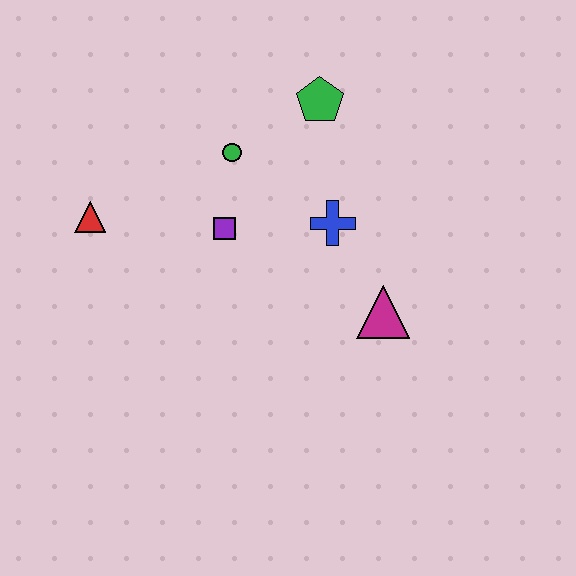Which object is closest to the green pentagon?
The green circle is closest to the green pentagon.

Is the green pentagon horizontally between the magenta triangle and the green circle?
Yes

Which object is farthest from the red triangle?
The magenta triangle is farthest from the red triangle.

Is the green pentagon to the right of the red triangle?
Yes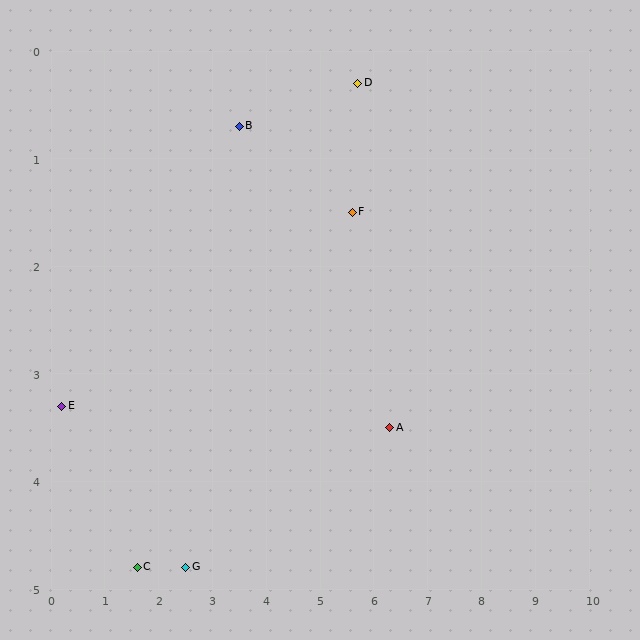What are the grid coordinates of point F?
Point F is at approximately (5.6, 1.5).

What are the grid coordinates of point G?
Point G is at approximately (2.5, 4.8).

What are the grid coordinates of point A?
Point A is at approximately (6.3, 3.5).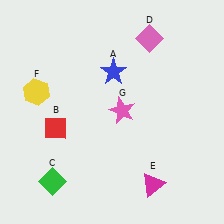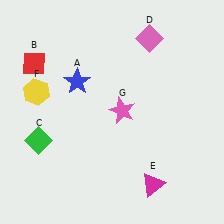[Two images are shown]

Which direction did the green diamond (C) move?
The green diamond (C) moved up.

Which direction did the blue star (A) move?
The blue star (A) moved left.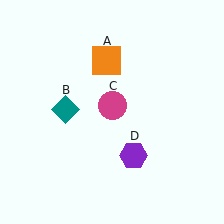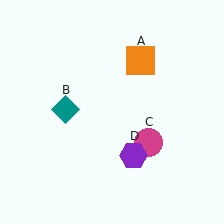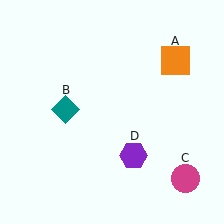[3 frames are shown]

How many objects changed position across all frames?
2 objects changed position: orange square (object A), magenta circle (object C).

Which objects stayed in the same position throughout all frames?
Teal diamond (object B) and purple hexagon (object D) remained stationary.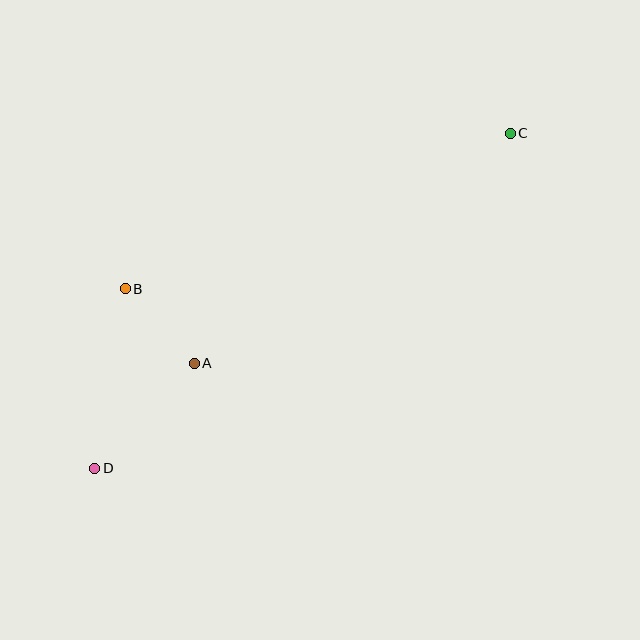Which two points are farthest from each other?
Points C and D are farthest from each other.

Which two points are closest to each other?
Points A and B are closest to each other.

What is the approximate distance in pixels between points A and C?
The distance between A and C is approximately 391 pixels.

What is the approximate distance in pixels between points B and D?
The distance between B and D is approximately 182 pixels.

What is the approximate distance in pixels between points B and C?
The distance between B and C is approximately 415 pixels.